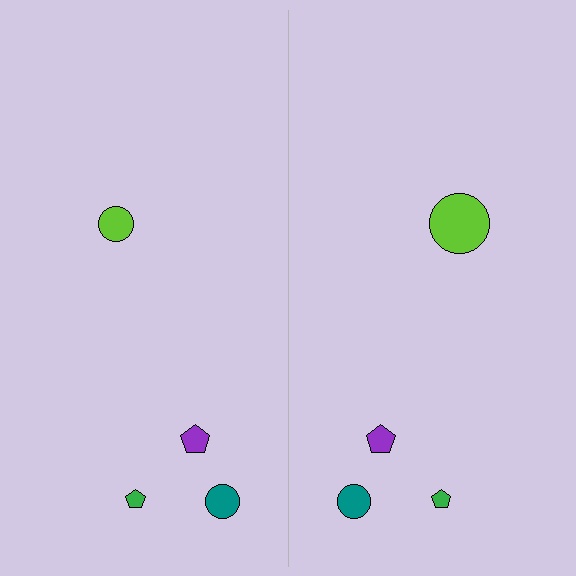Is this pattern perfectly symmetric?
No, the pattern is not perfectly symmetric. The lime circle on the right side has a different size than its mirror counterpart.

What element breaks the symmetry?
The lime circle on the right side has a different size than its mirror counterpart.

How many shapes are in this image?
There are 8 shapes in this image.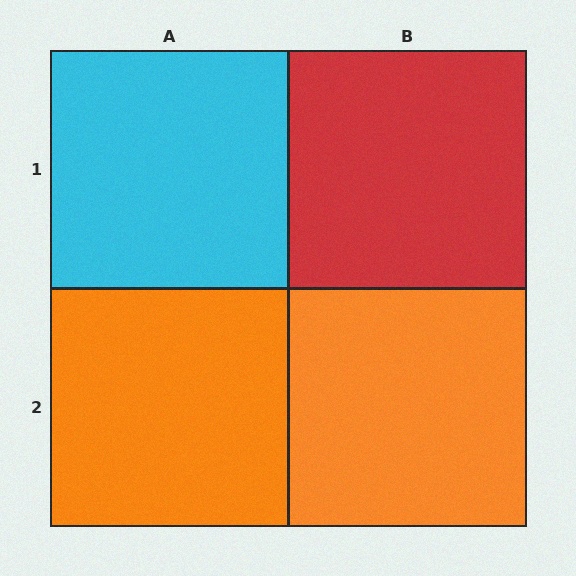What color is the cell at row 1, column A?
Cyan.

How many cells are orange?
2 cells are orange.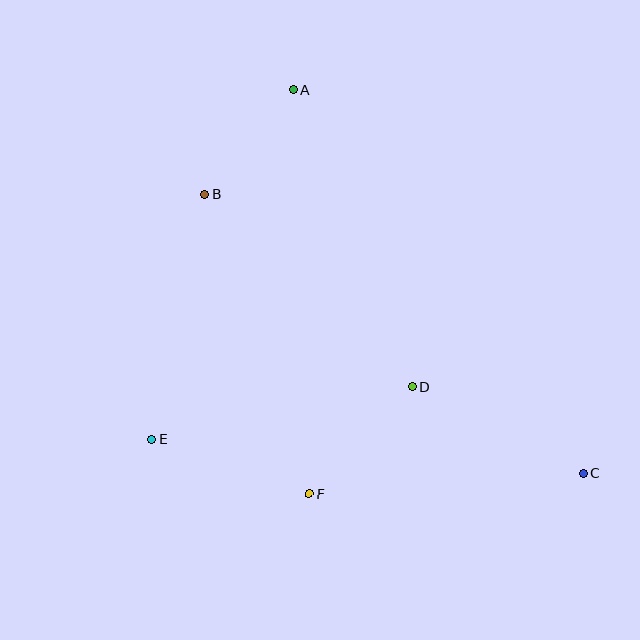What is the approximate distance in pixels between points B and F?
The distance between B and F is approximately 317 pixels.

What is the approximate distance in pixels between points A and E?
The distance between A and E is approximately 377 pixels.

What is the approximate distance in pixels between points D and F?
The distance between D and F is approximately 149 pixels.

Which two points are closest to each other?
Points A and B are closest to each other.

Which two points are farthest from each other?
Points A and C are farthest from each other.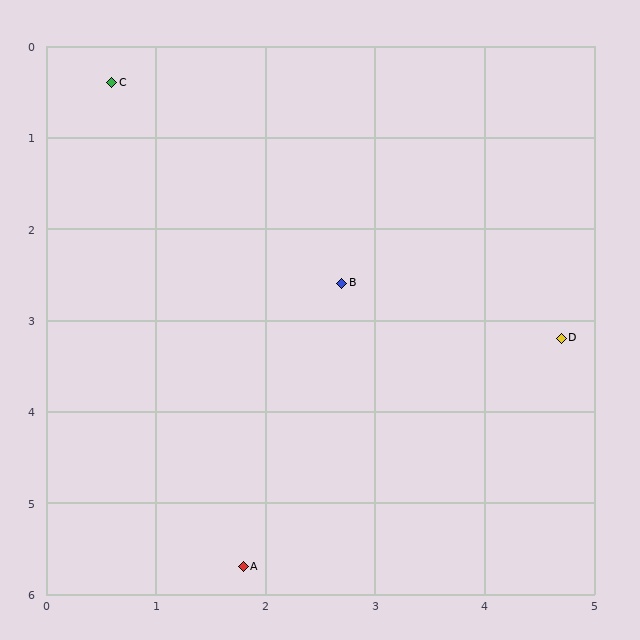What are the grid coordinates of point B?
Point B is at approximately (2.7, 2.6).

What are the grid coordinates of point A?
Point A is at approximately (1.8, 5.7).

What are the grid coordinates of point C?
Point C is at approximately (0.6, 0.4).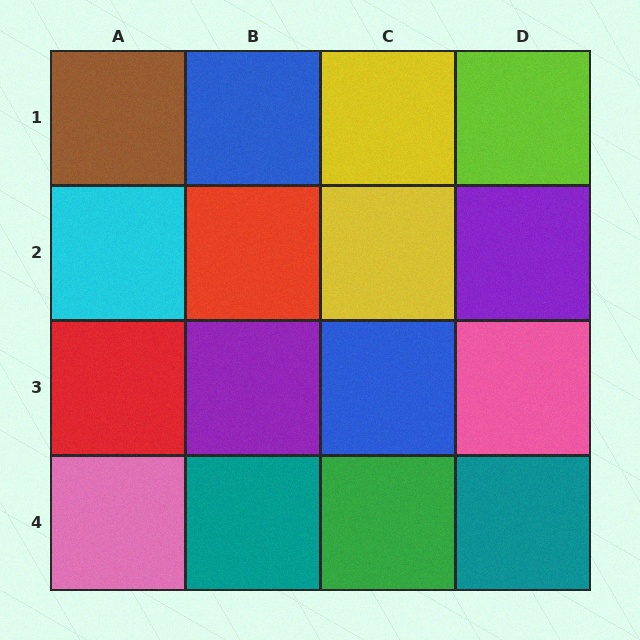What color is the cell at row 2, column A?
Cyan.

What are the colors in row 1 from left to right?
Brown, blue, yellow, lime.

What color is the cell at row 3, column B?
Purple.